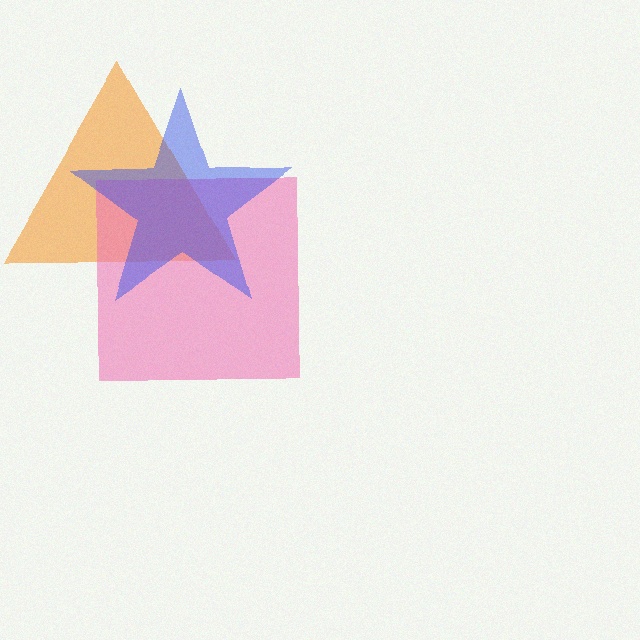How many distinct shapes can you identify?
There are 3 distinct shapes: an orange triangle, a pink square, a blue star.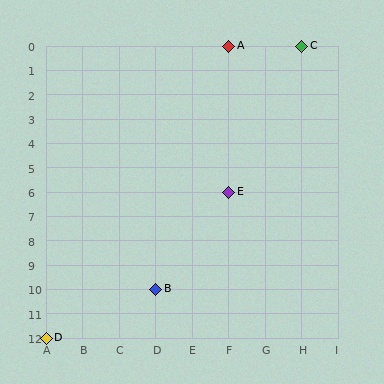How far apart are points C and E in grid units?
Points C and E are 2 columns and 6 rows apart (about 6.3 grid units diagonally).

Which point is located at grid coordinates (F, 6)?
Point E is at (F, 6).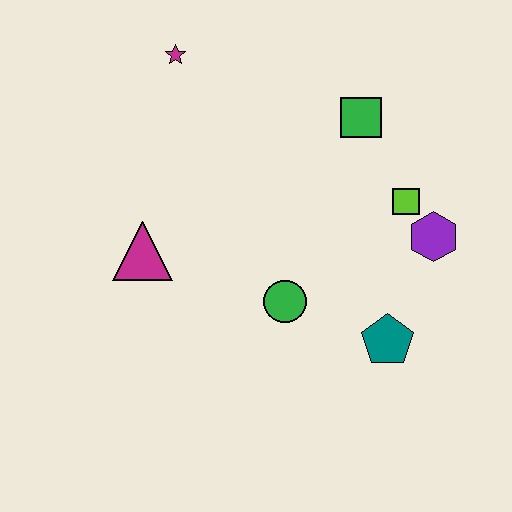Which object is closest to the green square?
The lime square is closest to the green square.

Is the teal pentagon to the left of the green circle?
No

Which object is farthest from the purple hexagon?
The magenta star is farthest from the purple hexagon.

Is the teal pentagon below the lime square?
Yes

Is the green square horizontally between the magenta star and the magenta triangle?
No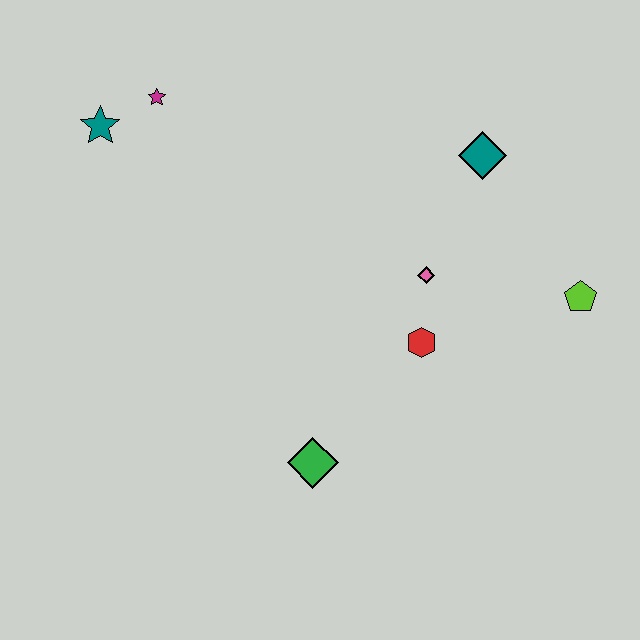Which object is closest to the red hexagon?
The pink diamond is closest to the red hexagon.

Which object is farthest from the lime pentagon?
The teal star is farthest from the lime pentagon.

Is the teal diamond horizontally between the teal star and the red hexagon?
No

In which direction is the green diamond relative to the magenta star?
The green diamond is below the magenta star.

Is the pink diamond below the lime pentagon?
No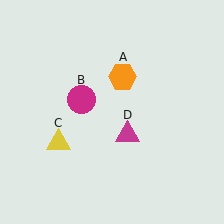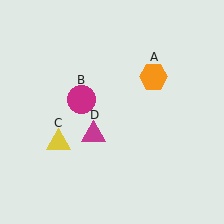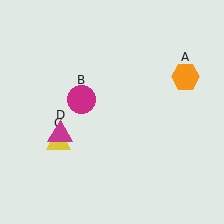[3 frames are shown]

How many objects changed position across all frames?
2 objects changed position: orange hexagon (object A), magenta triangle (object D).